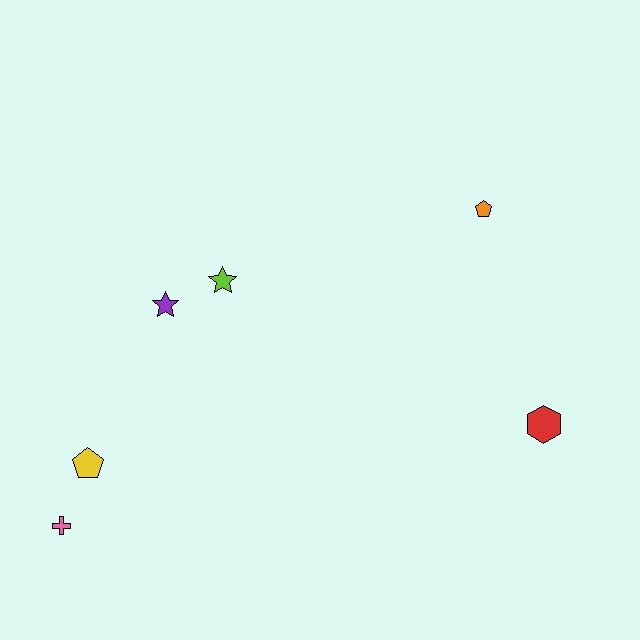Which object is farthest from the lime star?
The red hexagon is farthest from the lime star.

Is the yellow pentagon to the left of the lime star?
Yes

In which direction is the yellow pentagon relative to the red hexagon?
The yellow pentagon is to the left of the red hexagon.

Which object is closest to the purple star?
The lime star is closest to the purple star.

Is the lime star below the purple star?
No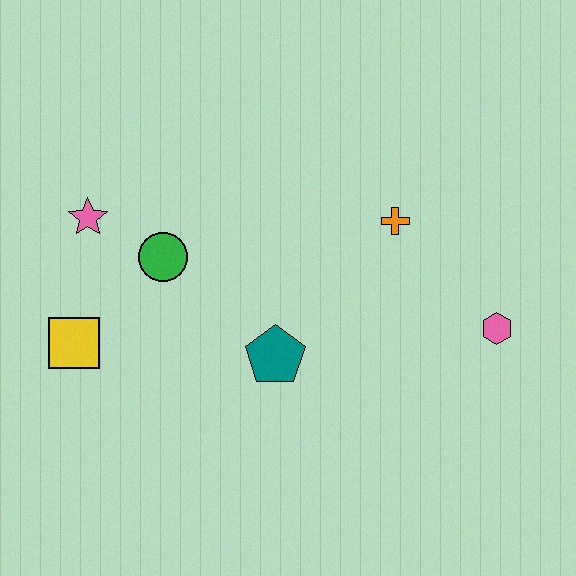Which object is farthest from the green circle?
The pink hexagon is farthest from the green circle.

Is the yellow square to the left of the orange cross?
Yes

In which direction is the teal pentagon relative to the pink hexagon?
The teal pentagon is to the left of the pink hexagon.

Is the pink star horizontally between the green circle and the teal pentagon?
No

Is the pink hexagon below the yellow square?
No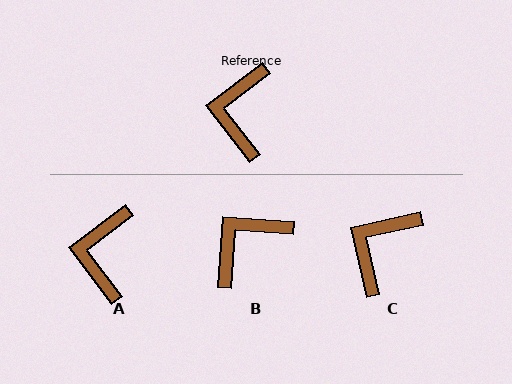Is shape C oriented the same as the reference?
No, it is off by about 25 degrees.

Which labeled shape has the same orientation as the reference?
A.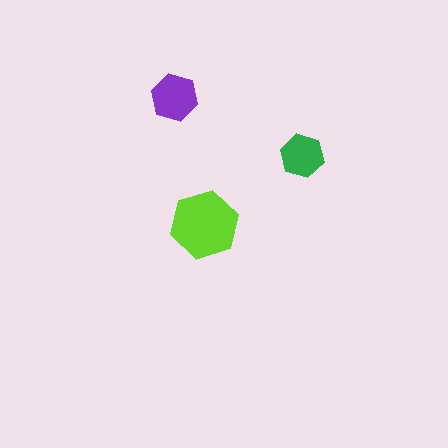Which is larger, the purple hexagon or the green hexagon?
The purple one.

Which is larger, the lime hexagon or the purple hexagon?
The lime one.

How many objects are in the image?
There are 3 objects in the image.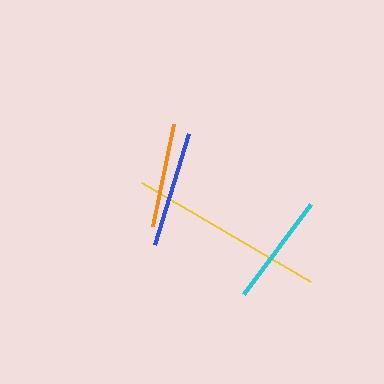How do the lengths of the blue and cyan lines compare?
The blue and cyan lines are approximately the same length.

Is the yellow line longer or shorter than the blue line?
The yellow line is longer than the blue line.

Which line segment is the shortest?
The orange line is the shortest at approximately 104 pixels.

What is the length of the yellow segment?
The yellow segment is approximately 196 pixels long.